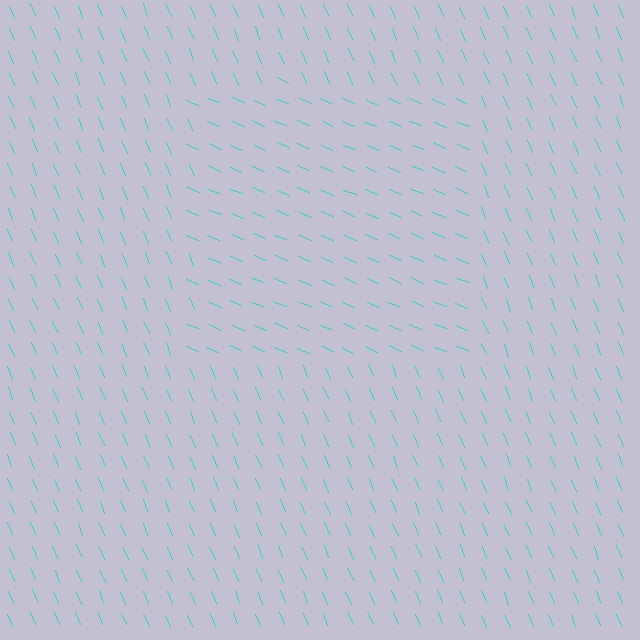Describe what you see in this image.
The image is filled with small cyan line segments. A rectangle region in the image has lines oriented differently from the surrounding lines, creating a visible texture boundary.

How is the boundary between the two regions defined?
The boundary is defined purely by a change in line orientation (approximately 45 degrees difference). All lines are the same color and thickness.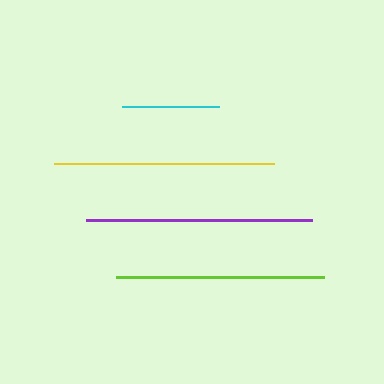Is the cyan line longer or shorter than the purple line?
The purple line is longer than the cyan line.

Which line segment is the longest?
The purple line is the longest at approximately 226 pixels.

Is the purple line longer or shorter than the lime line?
The purple line is longer than the lime line.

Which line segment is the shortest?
The cyan line is the shortest at approximately 97 pixels.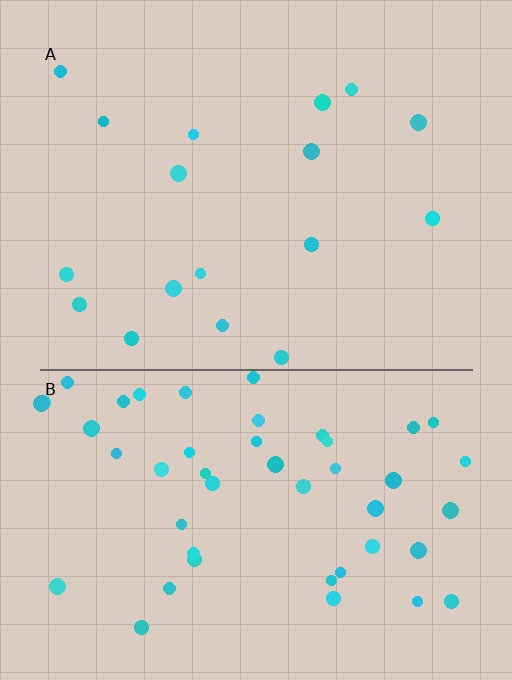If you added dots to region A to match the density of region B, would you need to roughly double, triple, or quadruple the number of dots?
Approximately triple.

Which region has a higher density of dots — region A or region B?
B (the bottom).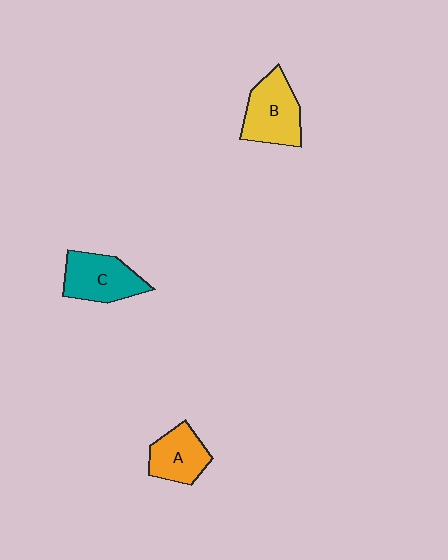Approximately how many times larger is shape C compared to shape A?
Approximately 1.2 times.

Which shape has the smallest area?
Shape A (orange).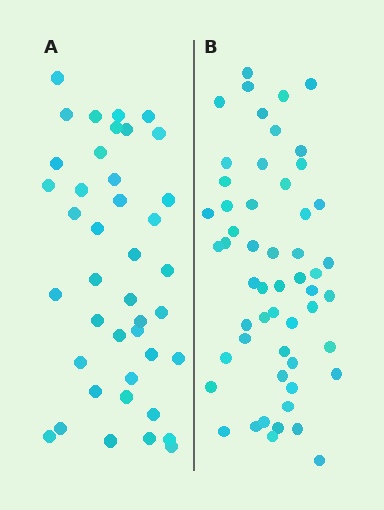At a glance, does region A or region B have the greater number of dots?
Region B (the right region) has more dots.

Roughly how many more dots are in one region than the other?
Region B has approximately 15 more dots than region A.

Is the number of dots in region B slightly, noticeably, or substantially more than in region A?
Region B has noticeably more, but not dramatically so. The ratio is roughly 1.3 to 1.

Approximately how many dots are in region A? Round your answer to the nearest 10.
About 40 dots. (The exact count is 41, which rounds to 40.)